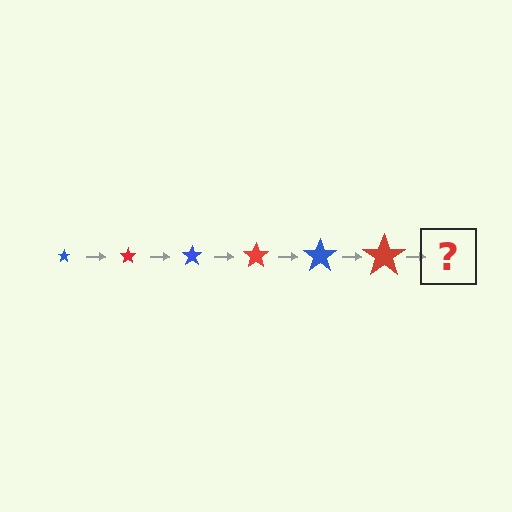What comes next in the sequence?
The next element should be a blue star, larger than the previous one.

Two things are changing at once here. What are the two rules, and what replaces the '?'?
The two rules are that the star grows larger each step and the color cycles through blue and red. The '?' should be a blue star, larger than the previous one.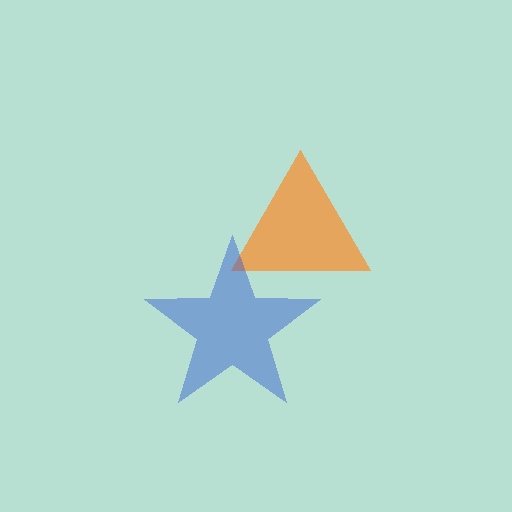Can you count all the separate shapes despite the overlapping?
Yes, there are 2 separate shapes.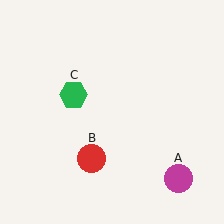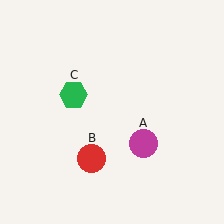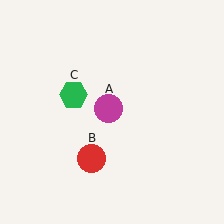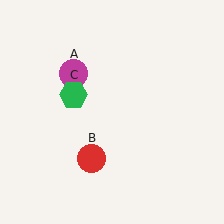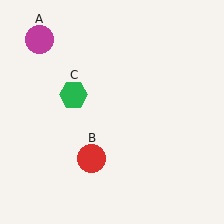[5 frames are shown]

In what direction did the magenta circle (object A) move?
The magenta circle (object A) moved up and to the left.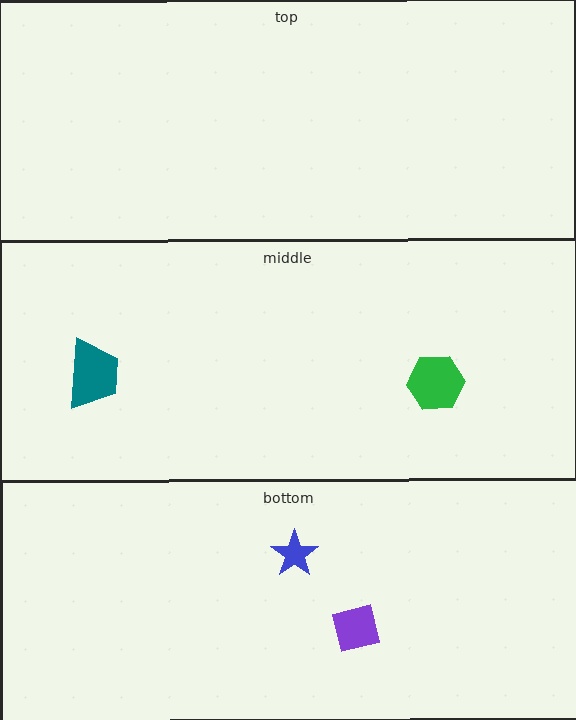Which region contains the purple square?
The bottom region.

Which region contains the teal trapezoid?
The middle region.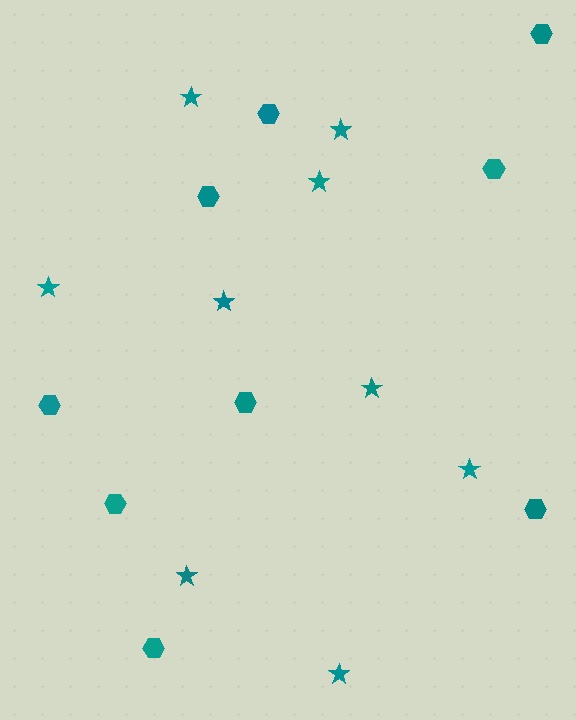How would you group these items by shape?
There are 2 groups: one group of hexagons (9) and one group of stars (9).